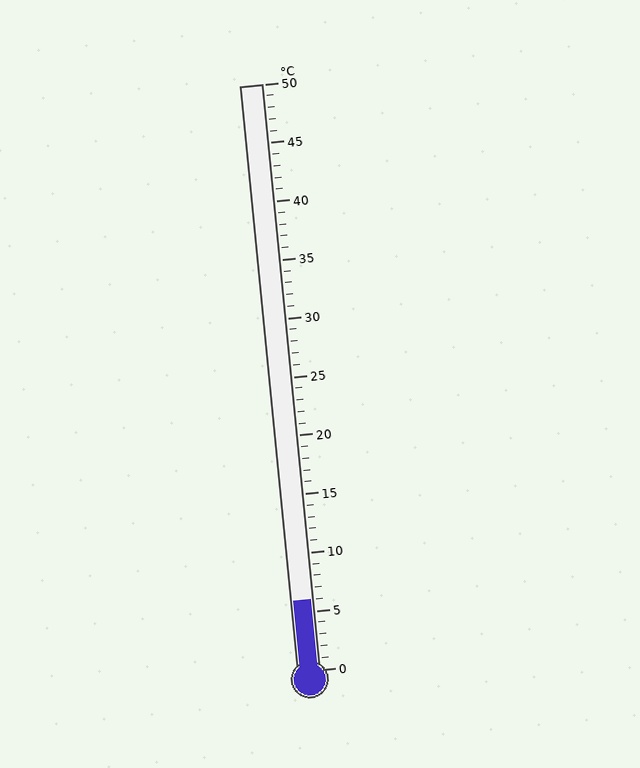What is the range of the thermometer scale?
The thermometer scale ranges from 0°C to 50°C.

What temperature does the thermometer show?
The thermometer shows approximately 6°C.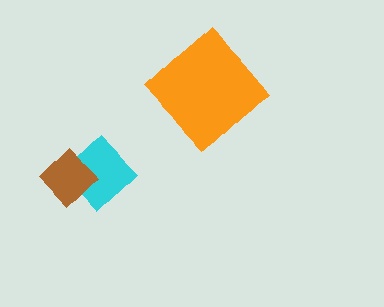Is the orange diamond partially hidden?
No, no other shape covers it.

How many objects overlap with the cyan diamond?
1 object overlaps with the cyan diamond.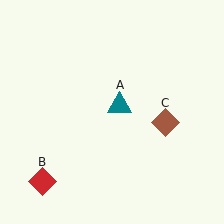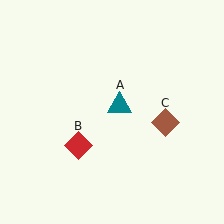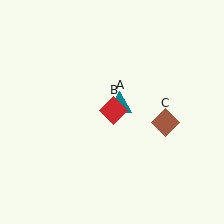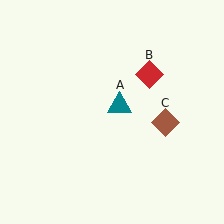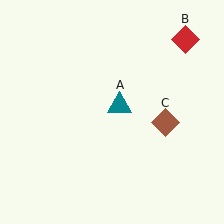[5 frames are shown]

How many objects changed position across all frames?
1 object changed position: red diamond (object B).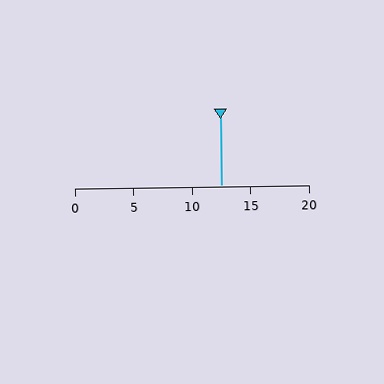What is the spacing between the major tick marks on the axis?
The major ticks are spaced 5 apart.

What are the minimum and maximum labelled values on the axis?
The axis runs from 0 to 20.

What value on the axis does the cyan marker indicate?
The marker indicates approximately 12.5.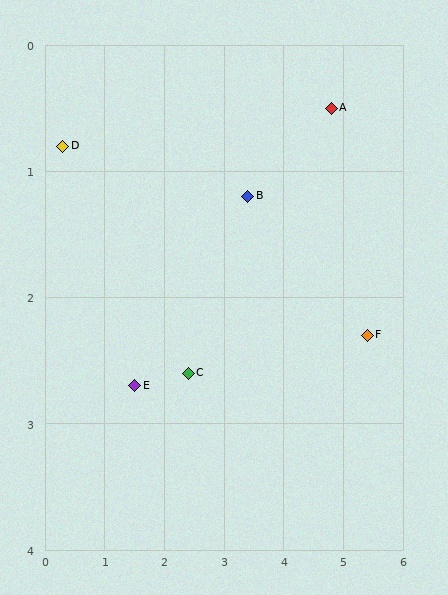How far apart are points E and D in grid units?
Points E and D are about 2.2 grid units apart.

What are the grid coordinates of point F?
Point F is at approximately (5.4, 2.3).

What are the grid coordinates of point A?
Point A is at approximately (4.8, 0.5).